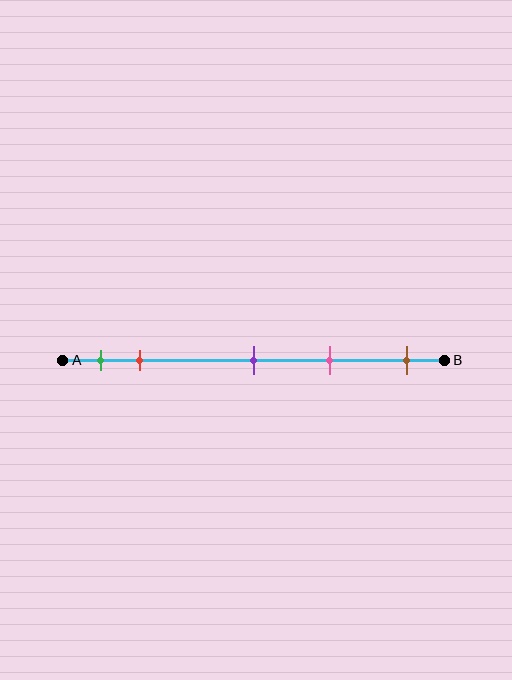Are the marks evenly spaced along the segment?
No, the marks are not evenly spaced.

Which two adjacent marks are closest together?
The green and red marks are the closest adjacent pair.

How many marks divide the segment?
There are 5 marks dividing the segment.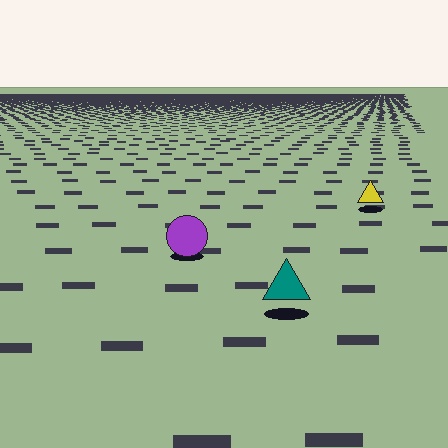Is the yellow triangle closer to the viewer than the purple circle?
No. The purple circle is closer — you can tell from the texture gradient: the ground texture is coarser near it.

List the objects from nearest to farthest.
From nearest to farthest: the teal triangle, the purple circle, the yellow triangle.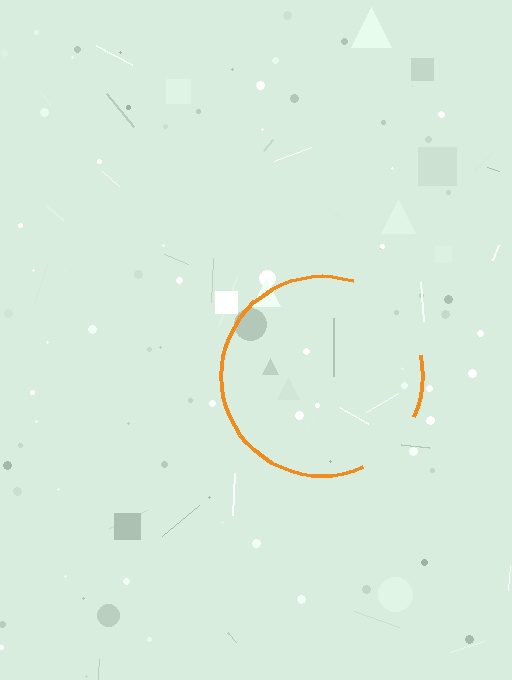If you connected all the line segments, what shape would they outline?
They would outline a circle.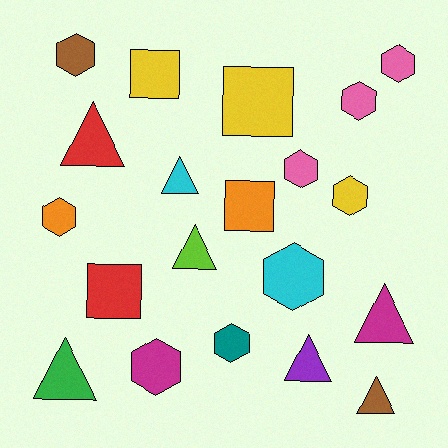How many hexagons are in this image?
There are 9 hexagons.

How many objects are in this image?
There are 20 objects.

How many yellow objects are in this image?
There are 3 yellow objects.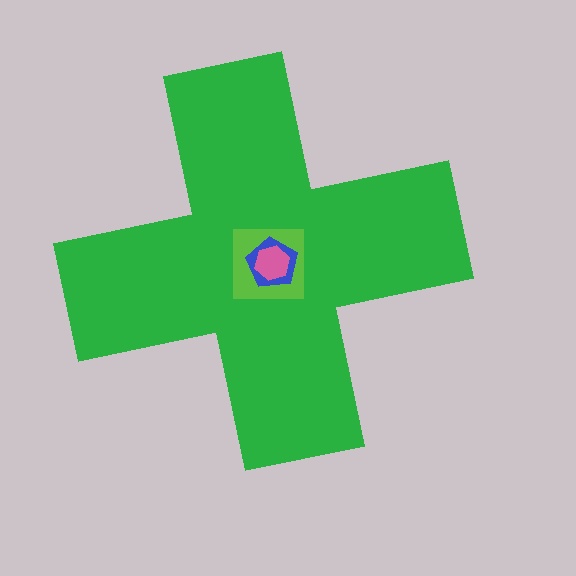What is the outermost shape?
The green cross.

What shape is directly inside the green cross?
The lime square.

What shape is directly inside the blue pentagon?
The pink hexagon.